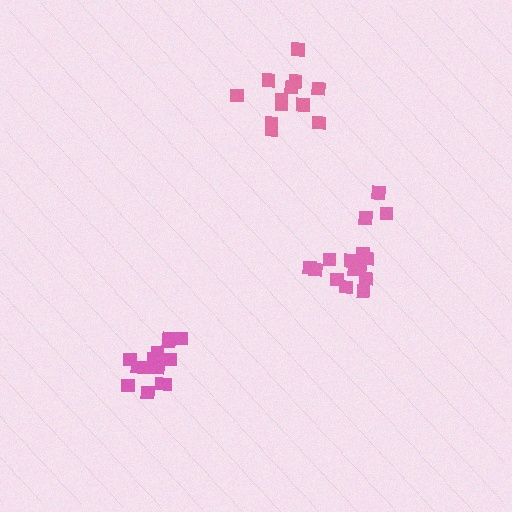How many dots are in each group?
Group 1: 14 dots, Group 2: 13 dots, Group 3: 15 dots (42 total).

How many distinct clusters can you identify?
There are 3 distinct clusters.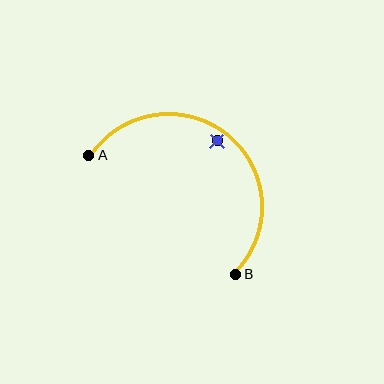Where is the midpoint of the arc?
The arc midpoint is the point on the curve farthest from the straight line joining A and B. It sits above and to the right of that line.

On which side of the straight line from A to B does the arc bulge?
The arc bulges above and to the right of the straight line connecting A and B.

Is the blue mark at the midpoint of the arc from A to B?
No — the blue mark does not lie on the arc at all. It sits slightly inside the curve.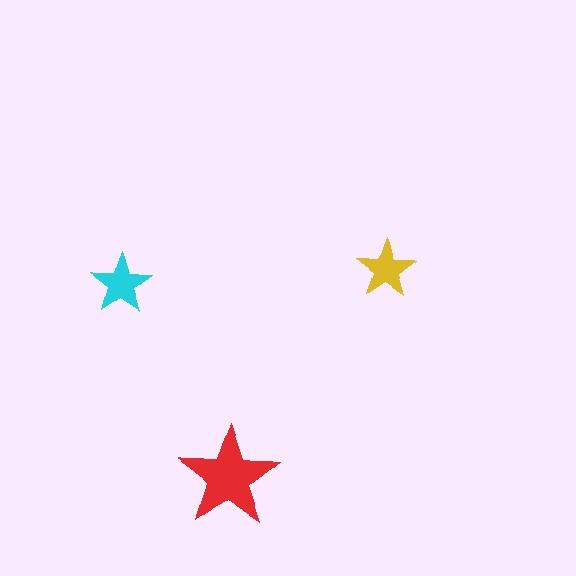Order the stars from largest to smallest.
the red one, the cyan one, the yellow one.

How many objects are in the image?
There are 3 objects in the image.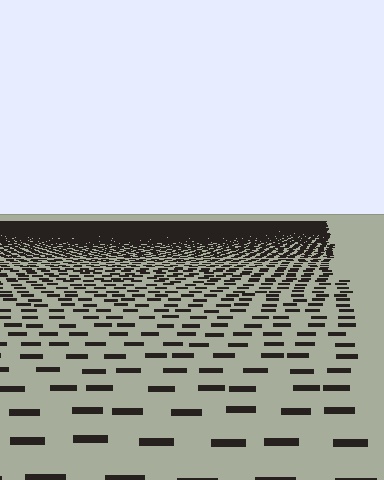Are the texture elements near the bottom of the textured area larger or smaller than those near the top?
Larger. Near the bottom, elements are closer to the viewer and appear at a bigger on-screen size.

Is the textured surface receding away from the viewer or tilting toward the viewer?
The surface is receding away from the viewer. Texture elements get smaller and denser toward the top.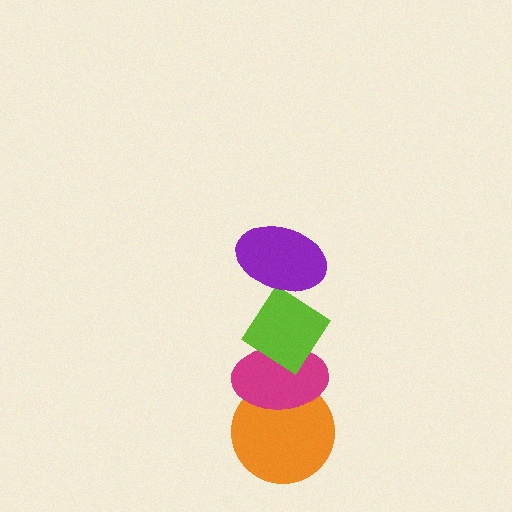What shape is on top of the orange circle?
The magenta ellipse is on top of the orange circle.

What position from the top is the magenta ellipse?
The magenta ellipse is 3rd from the top.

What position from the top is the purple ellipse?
The purple ellipse is 1st from the top.